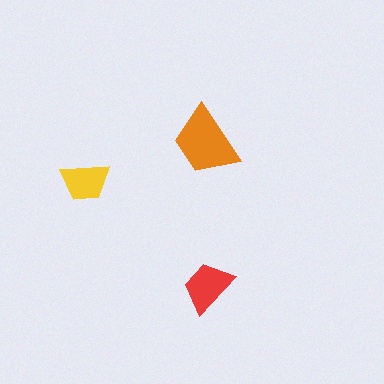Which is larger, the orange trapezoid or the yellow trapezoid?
The orange one.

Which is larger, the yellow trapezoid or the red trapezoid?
The red one.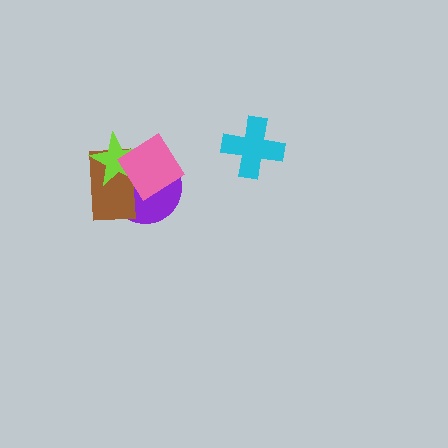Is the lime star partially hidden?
Yes, it is partially covered by another shape.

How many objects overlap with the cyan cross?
0 objects overlap with the cyan cross.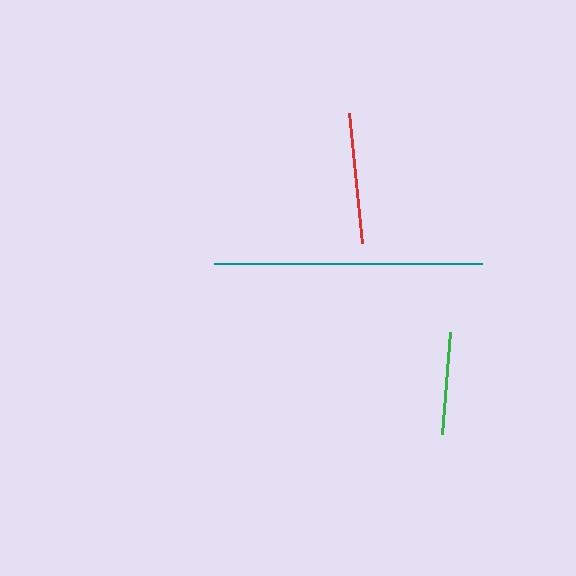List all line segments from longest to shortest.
From longest to shortest: teal, red, green.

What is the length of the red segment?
The red segment is approximately 131 pixels long.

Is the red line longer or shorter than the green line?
The red line is longer than the green line.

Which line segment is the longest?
The teal line is the longest at approximately 269 pixels.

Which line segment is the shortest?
The green line is the shortest at approximately 102 pixels.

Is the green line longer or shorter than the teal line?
The teal line is longer than the green line.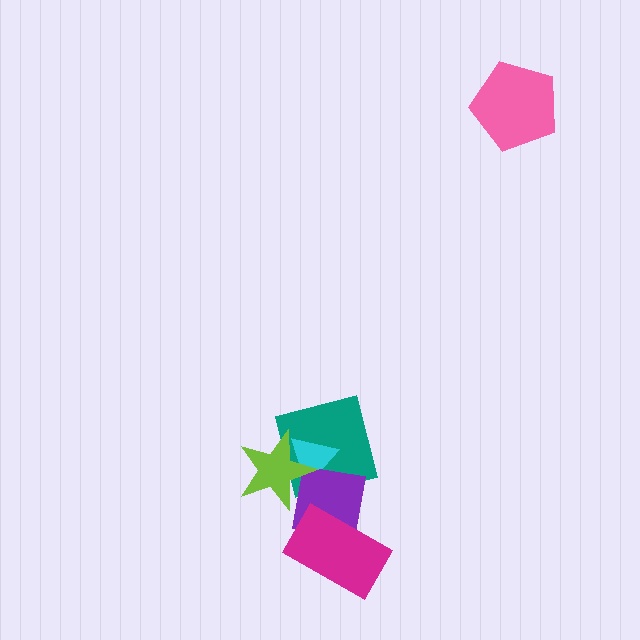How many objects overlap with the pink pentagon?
0 objects overlap with the pink pentagon.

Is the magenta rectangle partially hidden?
No, no other shape covers it.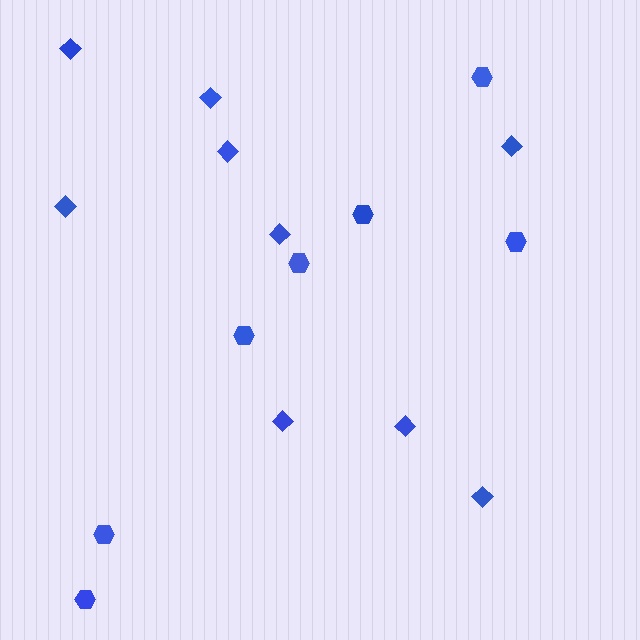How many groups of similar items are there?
There are 2 groups: one group of diamonds (9) and one group of hexagons (7).